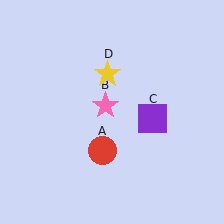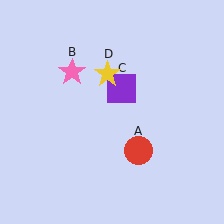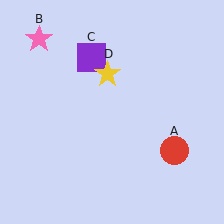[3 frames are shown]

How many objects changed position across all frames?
3 objects changed position: red circle (object A), pink star (object B), purple square (object C).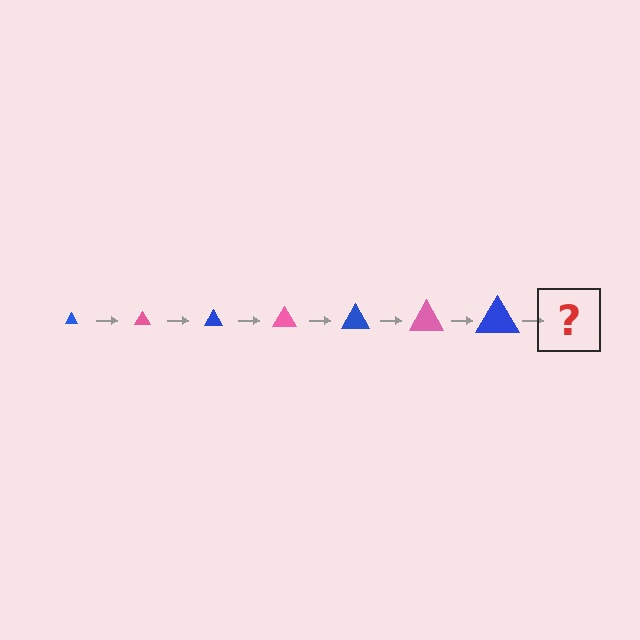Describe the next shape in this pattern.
It should be a pink triangle, larger than the previous one.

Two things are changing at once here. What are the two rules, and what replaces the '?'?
The two rules are that the triangle grows larger each step and the color cycles through blue and pink. The '?' should be a pink triangle, larger than the previous one.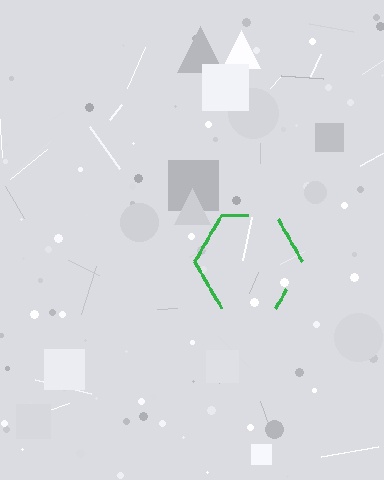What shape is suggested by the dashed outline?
The dashed outline suggests a hexagon.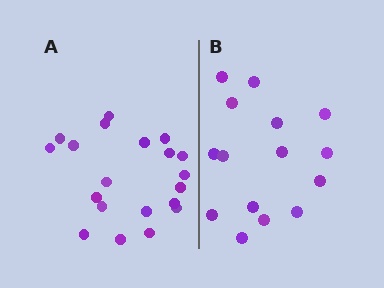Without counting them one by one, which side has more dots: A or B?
Region A (the left region) has more dots.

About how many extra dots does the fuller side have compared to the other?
Region A has about 5 more dots than region B.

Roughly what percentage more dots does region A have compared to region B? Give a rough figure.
About 35% more.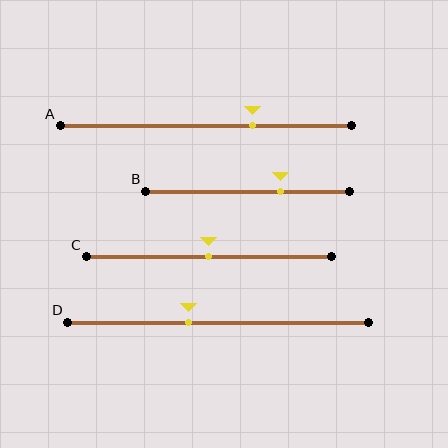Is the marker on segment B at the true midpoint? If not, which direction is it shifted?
No, the marker on segment B is shifted to the right by about 16% of the segment length.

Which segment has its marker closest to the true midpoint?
Segment C has its marker closest to the true midpoint.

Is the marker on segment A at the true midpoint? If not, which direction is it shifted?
No, the marker on segment A is shifted to the right by about 16% of the segment length.